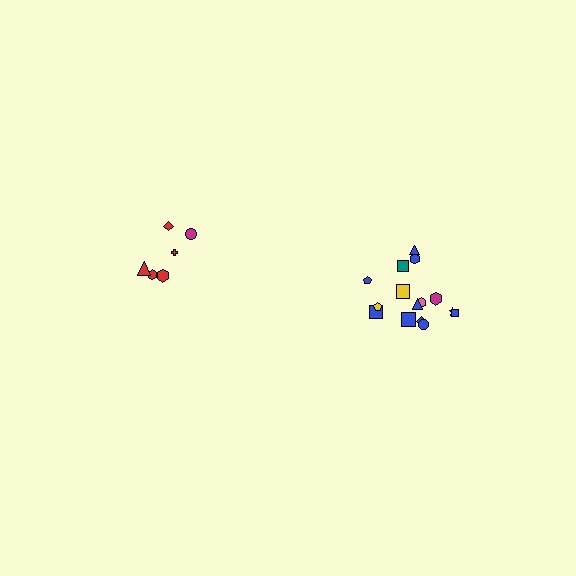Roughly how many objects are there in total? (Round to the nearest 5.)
Roughly 20 objects in total.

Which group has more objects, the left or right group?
The right group.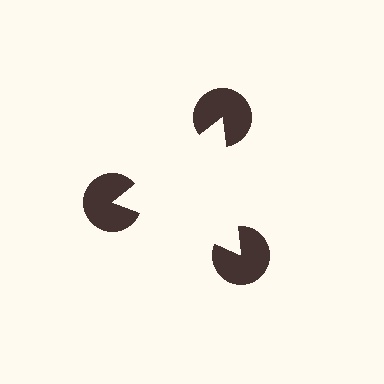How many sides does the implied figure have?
3 sides.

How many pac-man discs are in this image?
There are 3 — one at each vertex of the illusory triangle.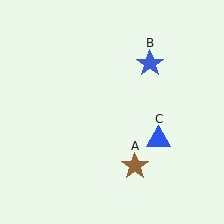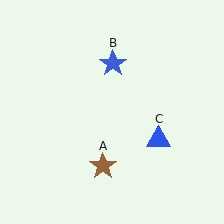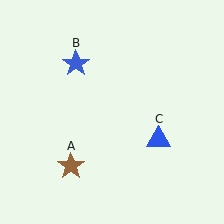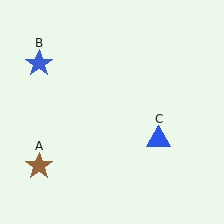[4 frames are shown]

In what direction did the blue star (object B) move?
The blue star (object B) moved left.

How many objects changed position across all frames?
2 objects changed position: brown star (object A), blue star (object B).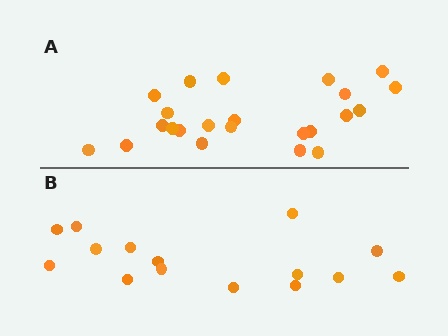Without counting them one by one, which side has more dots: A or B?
Region A (the top region) has more dots.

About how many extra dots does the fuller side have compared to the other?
Region A has roughly 8 or so more dots than region B.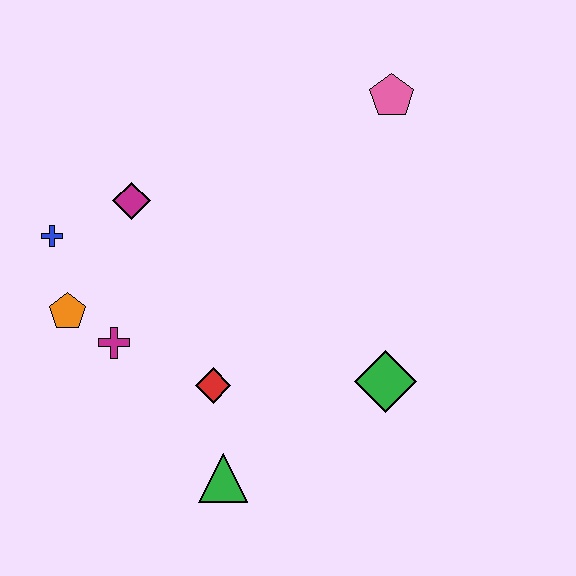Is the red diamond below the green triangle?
No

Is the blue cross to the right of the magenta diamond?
No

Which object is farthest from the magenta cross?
The pink pentagon is farthest from the magenta cross.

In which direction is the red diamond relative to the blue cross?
The red diamond is to the right of the blue cross.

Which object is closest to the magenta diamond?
The blue cross is closest to the magenta diamond.